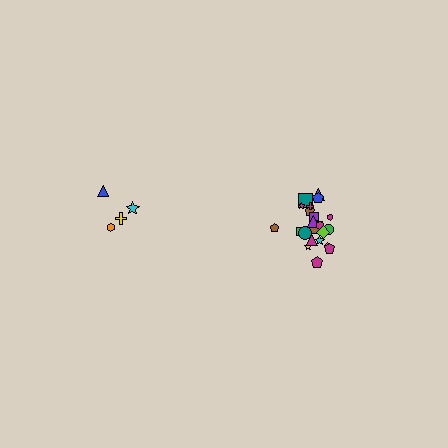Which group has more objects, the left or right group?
The right group.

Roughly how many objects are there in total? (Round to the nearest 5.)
Roughly 25 objects in total.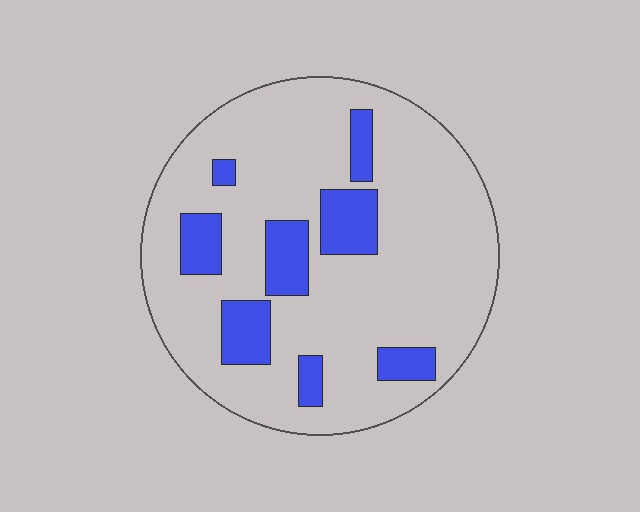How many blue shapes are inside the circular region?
8.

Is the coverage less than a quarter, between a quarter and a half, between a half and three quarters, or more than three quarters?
Less than a quarter.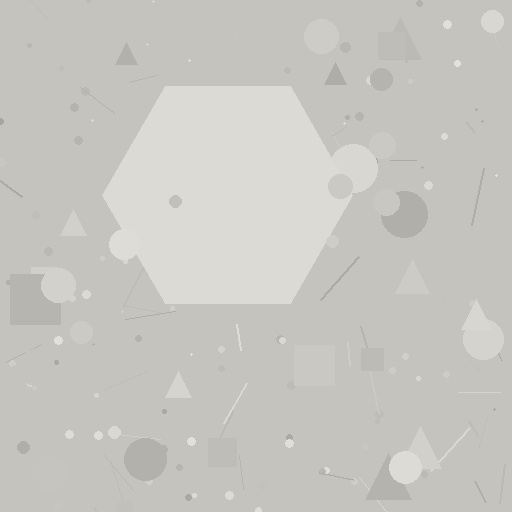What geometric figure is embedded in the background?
A hexagon is embedded in the background.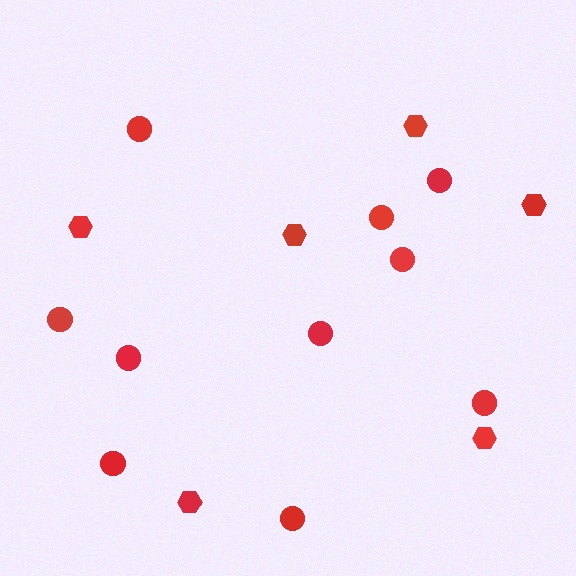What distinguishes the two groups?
There are 2 groups: one group of hexagons (6) and one group of circles (10).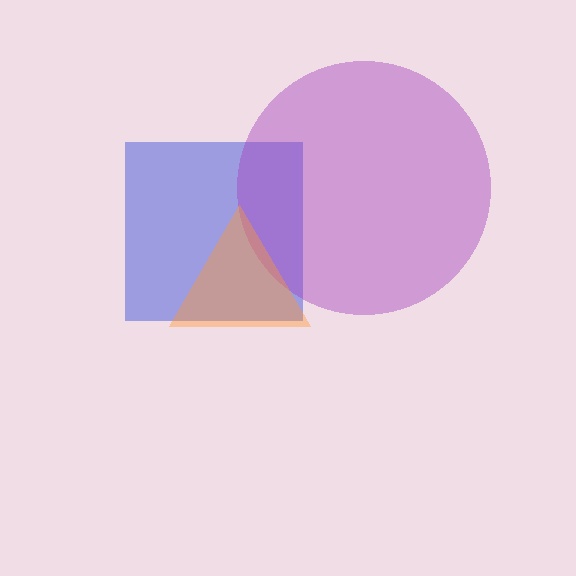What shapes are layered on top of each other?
The layered shapes are: a blue square, a purple circle, an orange triangle.